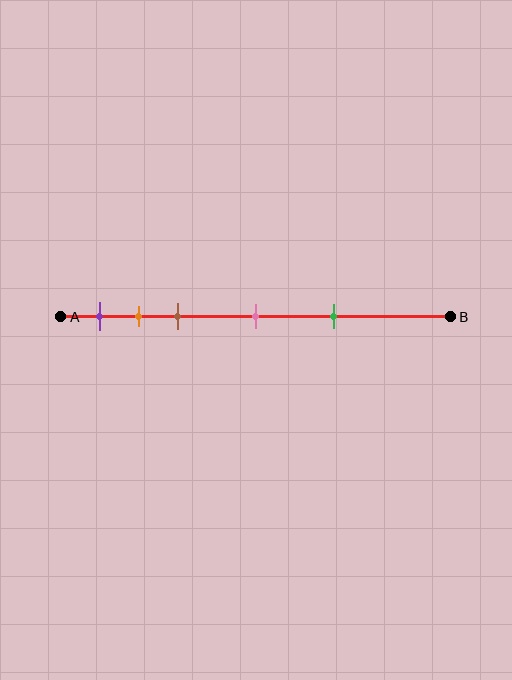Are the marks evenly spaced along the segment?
No, the marks are not evenly spaced.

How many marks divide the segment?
There are 5 marks dividing the segment.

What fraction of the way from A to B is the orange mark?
The orange mark is approximately 20% (0.2) of the way from A to B.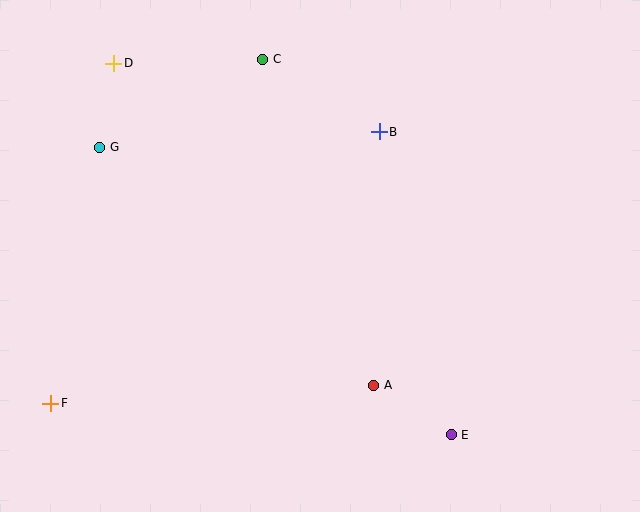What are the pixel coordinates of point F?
Point F is at (51, 403).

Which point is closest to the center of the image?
Point B at (379, 132) is closest to the center.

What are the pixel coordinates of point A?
Point A is at (374, 385).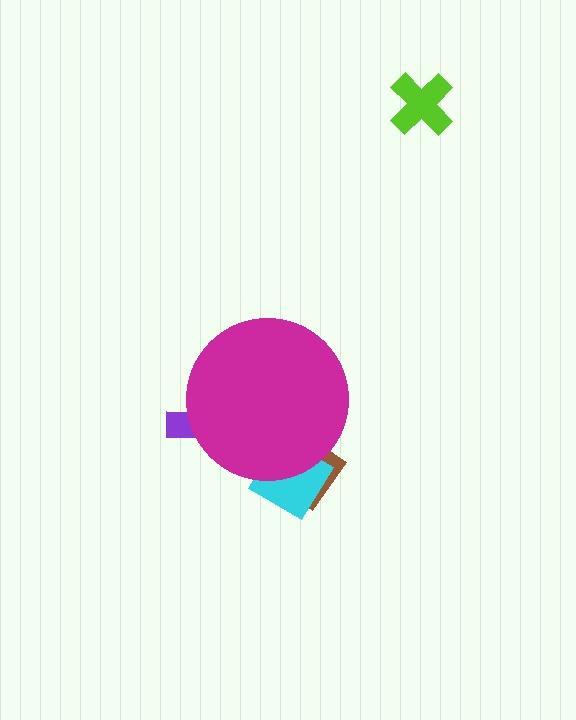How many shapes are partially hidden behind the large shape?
3 shapes are partially hidden.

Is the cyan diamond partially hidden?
Yes, the cyan diamond is partially hidden behind the magenta circle.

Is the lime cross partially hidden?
No, the lime cross is fully visible.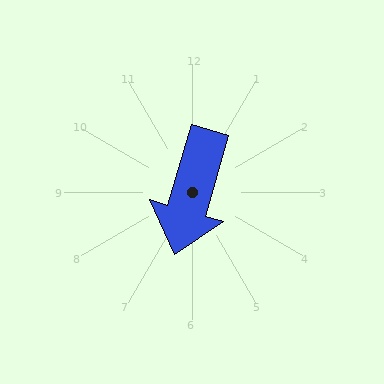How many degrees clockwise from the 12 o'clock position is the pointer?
Approximately 196 degrees.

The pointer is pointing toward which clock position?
Roughly 7 o'clock.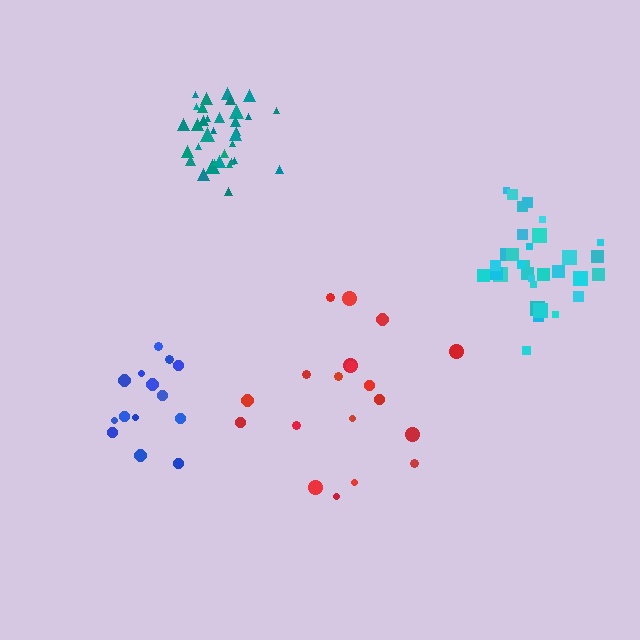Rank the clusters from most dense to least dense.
teal, cyan, blue, red.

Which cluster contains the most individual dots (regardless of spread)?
Teal (34).